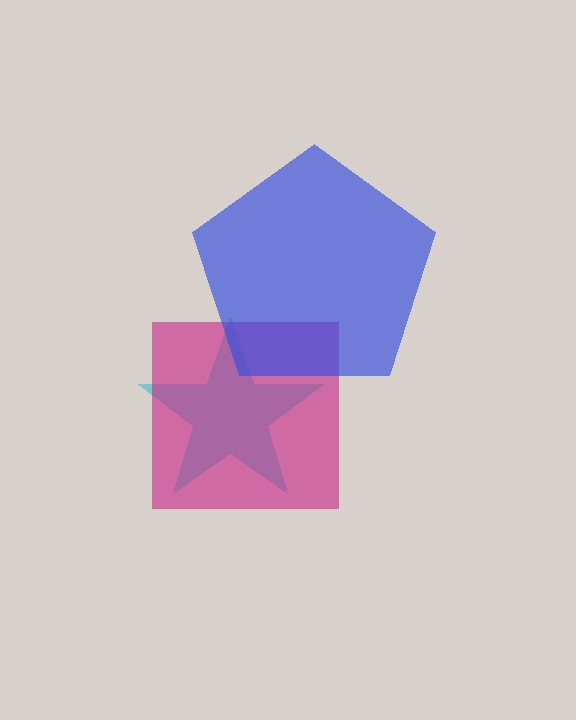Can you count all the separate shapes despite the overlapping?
Yes, there are 3 separate shapes.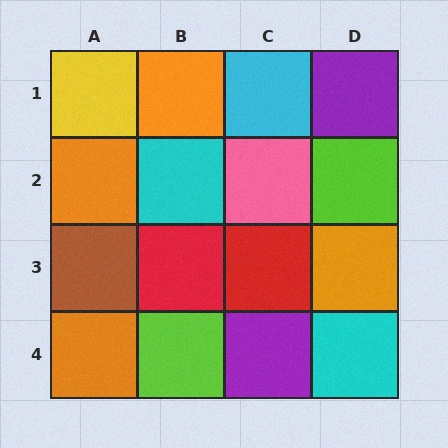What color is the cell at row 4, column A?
Orange.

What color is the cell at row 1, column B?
Orange.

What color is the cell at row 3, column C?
Red.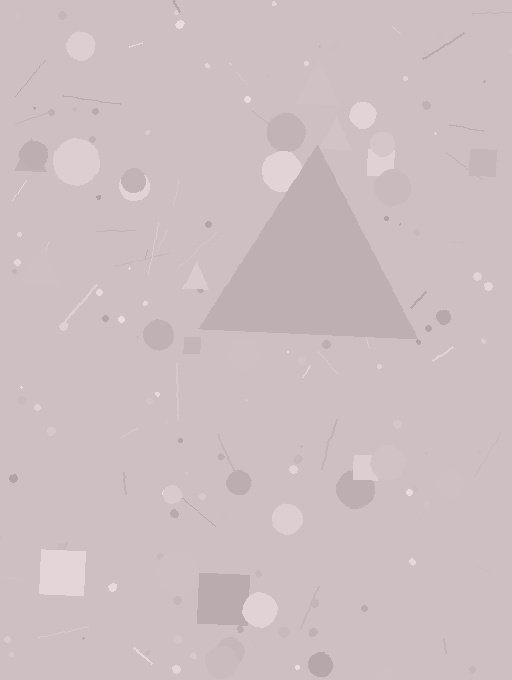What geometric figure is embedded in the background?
A triangle is embedded in the background.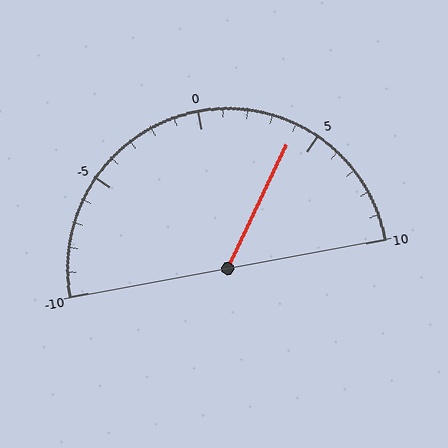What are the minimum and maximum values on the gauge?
The gauge ranges from -10 to 10.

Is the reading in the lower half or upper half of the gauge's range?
The reading is in the upper half of the range (-10 to 10).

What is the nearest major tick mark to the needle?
The nearest major tick mark is 5.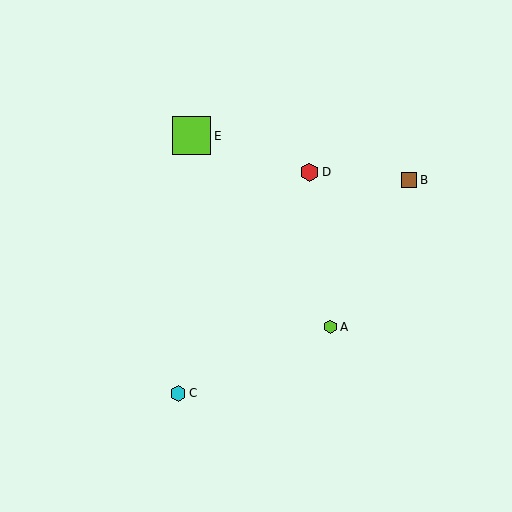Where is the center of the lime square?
The center of the lime square is at (192, 136).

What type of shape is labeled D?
Shape D is a red hexagon.